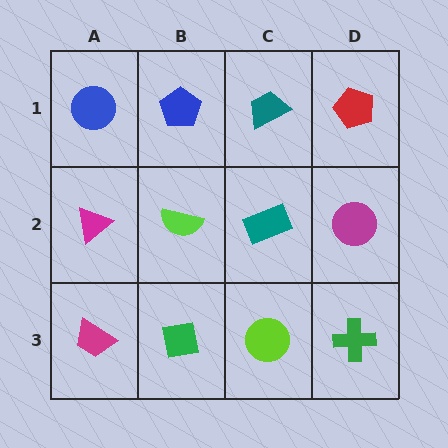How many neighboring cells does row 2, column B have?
4.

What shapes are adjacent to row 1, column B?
A lime semicircle (row 2, column B), a blue circle (row 1, column A), a teal trapezoid (row 1, column C).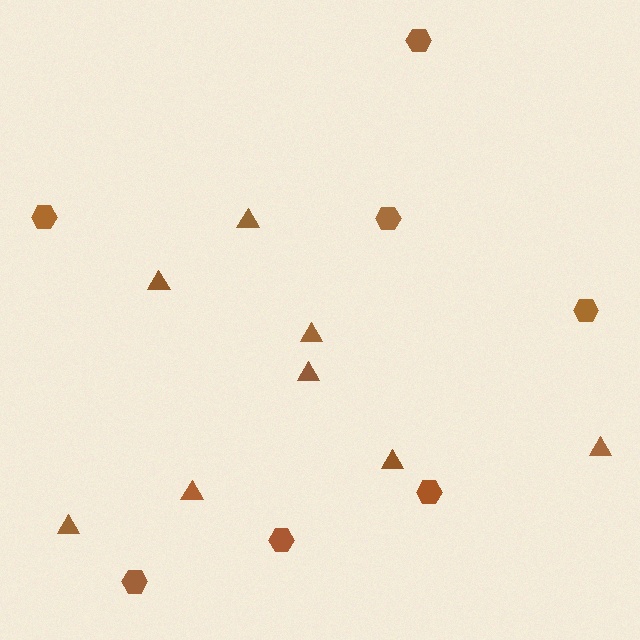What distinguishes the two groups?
There are 2 groups: one group of hexagons (7) and one group of triangles (8).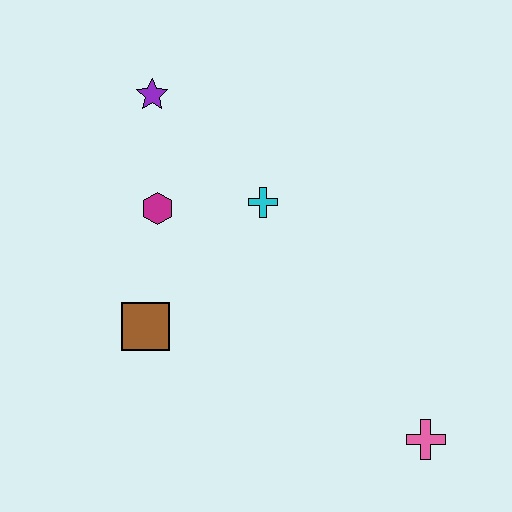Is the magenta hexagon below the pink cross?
No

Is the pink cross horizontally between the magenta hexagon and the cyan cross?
No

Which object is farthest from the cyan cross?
The pink cross is farthest from the cyan cross.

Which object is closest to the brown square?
The magenta hexagon is closest to the brown square.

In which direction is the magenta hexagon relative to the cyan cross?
The magenta hexagon is to the left of the cyan cross.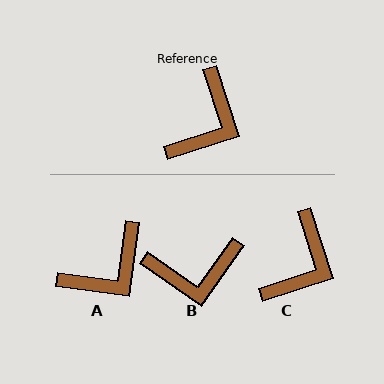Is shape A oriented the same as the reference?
No, it is off by about 25 degrees.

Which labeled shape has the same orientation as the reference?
C.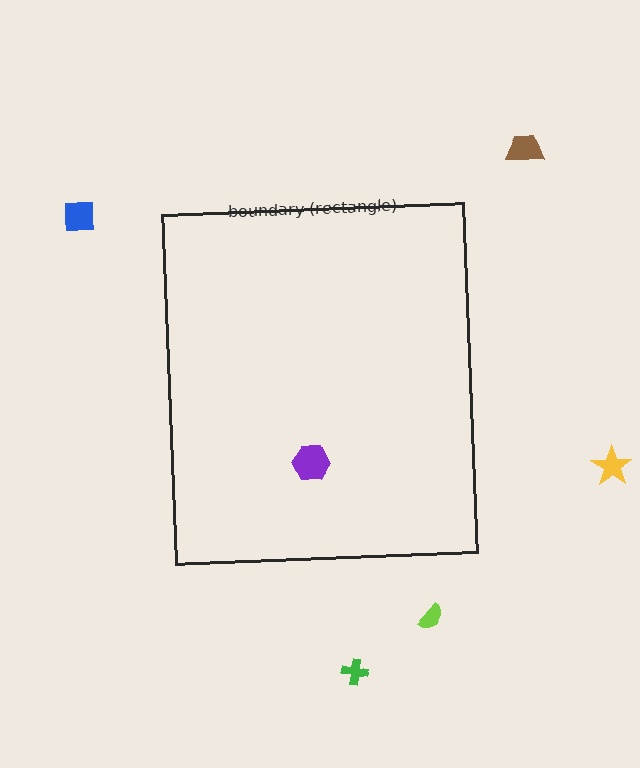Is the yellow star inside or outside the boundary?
Outside.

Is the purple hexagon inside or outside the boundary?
Inside.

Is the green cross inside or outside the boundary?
Outside.